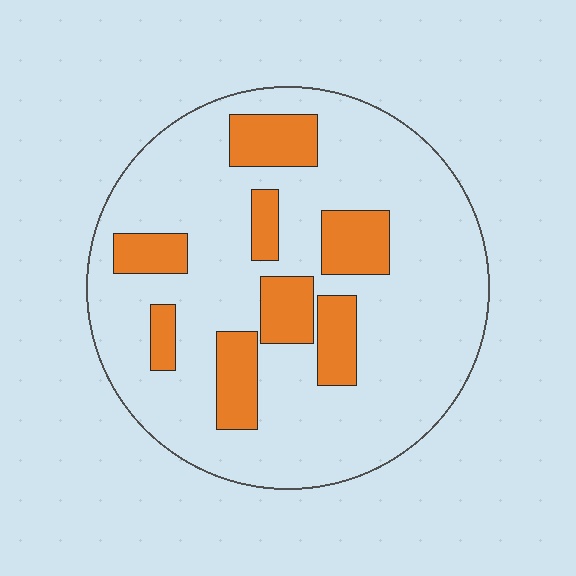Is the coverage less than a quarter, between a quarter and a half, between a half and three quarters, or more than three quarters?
Less than a quarter.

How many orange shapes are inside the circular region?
8.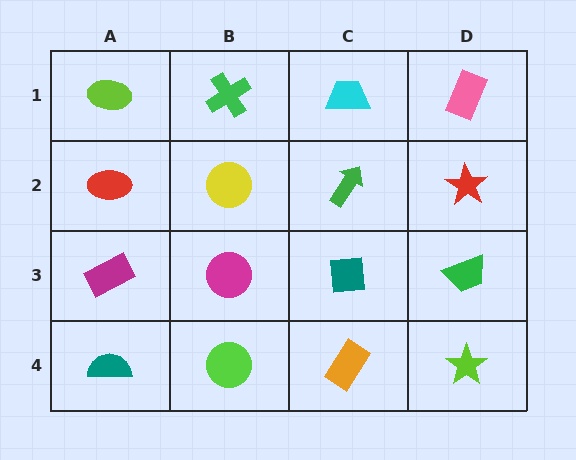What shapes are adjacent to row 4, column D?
A green trapezoid (row 3, column D), an orange rectangle (row 4, column C).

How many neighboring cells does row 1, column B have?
3.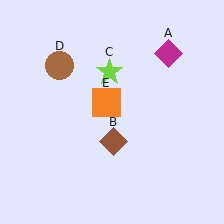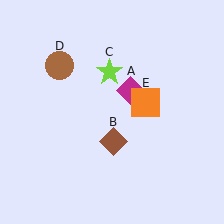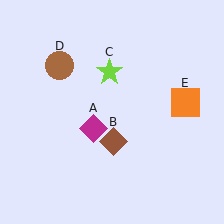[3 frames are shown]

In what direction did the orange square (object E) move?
The orange square (object E) moved right.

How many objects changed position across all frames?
2 objects changed position: magenta diamond (object A), orange square (object E).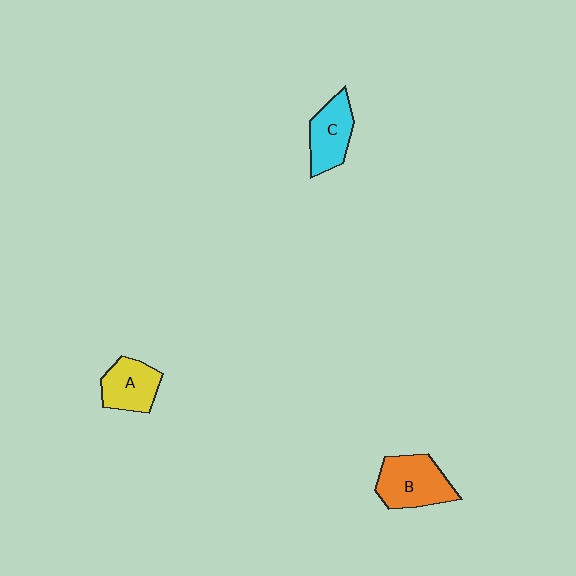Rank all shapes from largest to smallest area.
From largest to smallest: B (orange), C (cyan), A (yellow).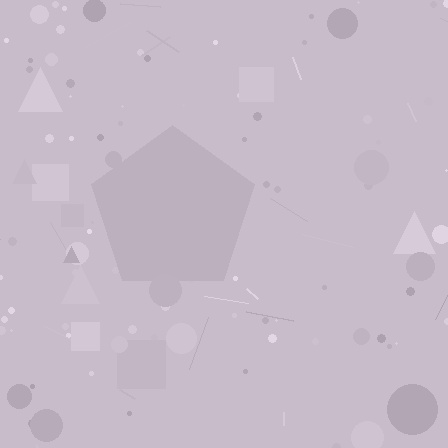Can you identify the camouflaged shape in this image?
The camouflaged shape is a pentagon.